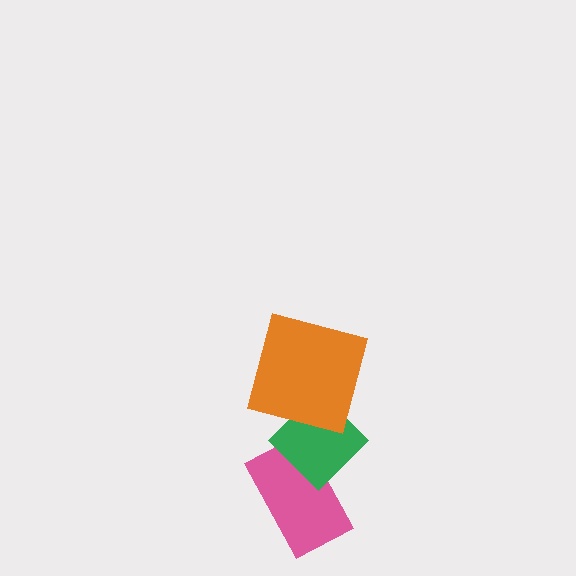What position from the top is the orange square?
The orange square is 1st from the top.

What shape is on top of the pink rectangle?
The green diamond is on top of the pink rectangle.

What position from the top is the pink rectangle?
The pink rectangle is 3rd from the top.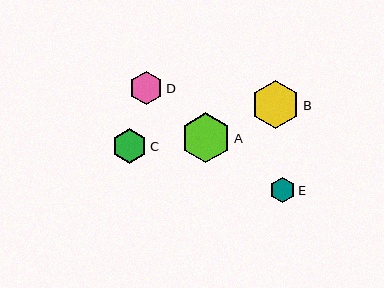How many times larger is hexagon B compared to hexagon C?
Hexagon B is approximately 1.4 times the size of hexagon C.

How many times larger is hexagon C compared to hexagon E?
Hexagon C is approximately 1.4 times the size of hexagon E.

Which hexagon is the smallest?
Hexagon E is the smallest with a size of approximately 25 pixels.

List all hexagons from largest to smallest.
From largest to smallest: A, B, C, D, E.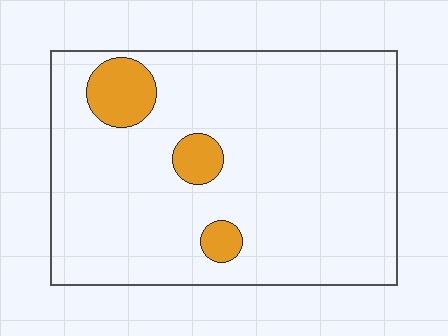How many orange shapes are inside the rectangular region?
3.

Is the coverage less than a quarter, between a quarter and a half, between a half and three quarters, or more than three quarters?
Less than a quarter.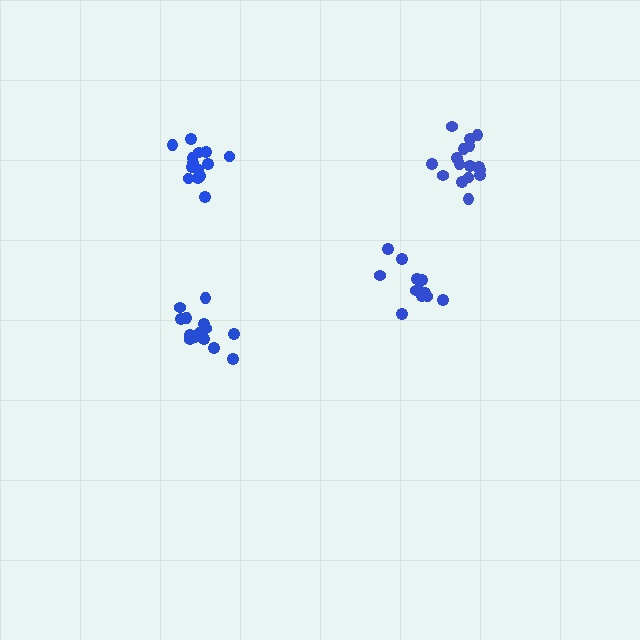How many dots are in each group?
Group 1: 12 dots, Group 2: 14 dots, Group 3: 14 dots, Group 4: 16 dots (56 total).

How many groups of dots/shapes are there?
There are 4 groups.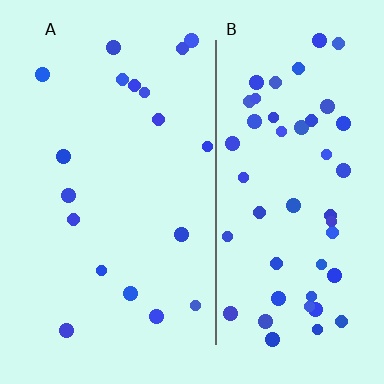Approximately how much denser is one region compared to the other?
Approximately 2.8× — region B over region A.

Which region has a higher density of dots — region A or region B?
B (the right).